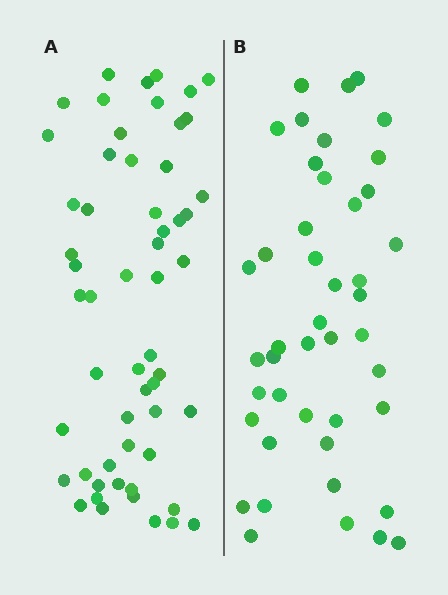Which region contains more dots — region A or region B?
Region A (the left region) has more dots.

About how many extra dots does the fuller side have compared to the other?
Region A has roughly 12 or so more dots than region B.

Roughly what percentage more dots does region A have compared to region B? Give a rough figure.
About 25% more.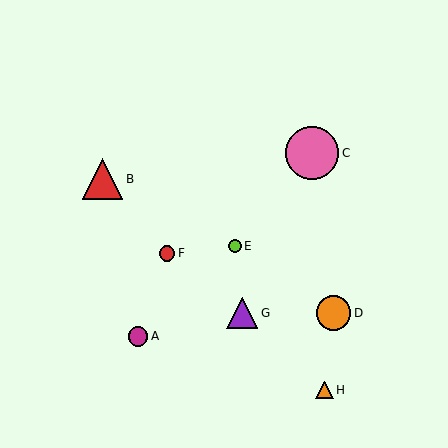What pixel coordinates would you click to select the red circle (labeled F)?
Click at (167, 253) to select the red circle F.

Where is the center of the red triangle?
The center of the red triangle is at (103, 179).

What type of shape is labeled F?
Shape F is a red circle.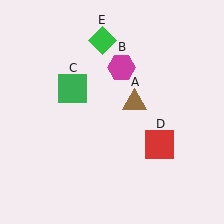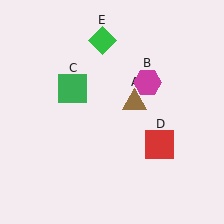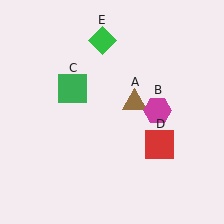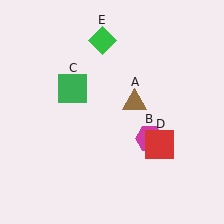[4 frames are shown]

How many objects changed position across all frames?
1 object changed position: magenta hexagon (object B).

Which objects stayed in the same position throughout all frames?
Brown triangle (object A) and green square (object C) and red square (object D) and green diamond (object E) remained stationary.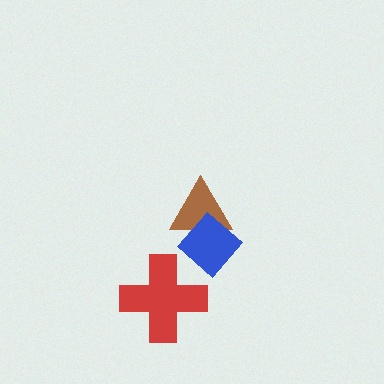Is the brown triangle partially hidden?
Yes, it is partially covered by another shape.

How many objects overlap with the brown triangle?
1 object overlaps with the brown triangle.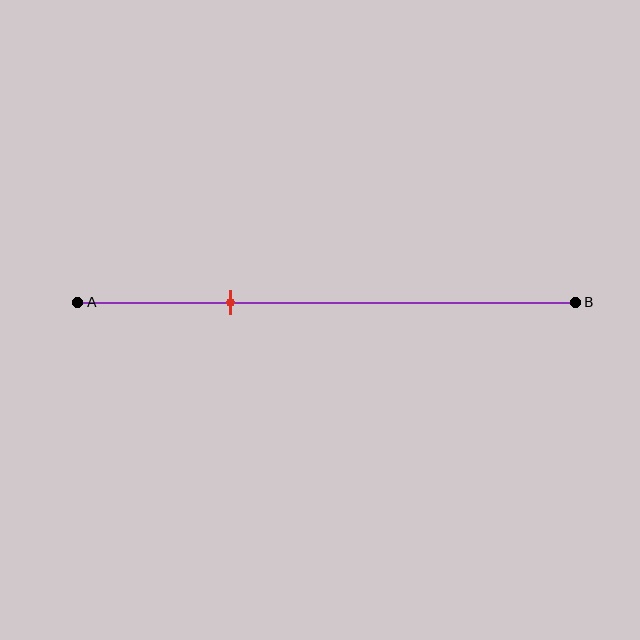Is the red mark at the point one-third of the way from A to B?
Yes, the mark is approximately at the one-third point.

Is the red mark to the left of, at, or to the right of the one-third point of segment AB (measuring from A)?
The red mark is approximately at the one-third point of segment AB.